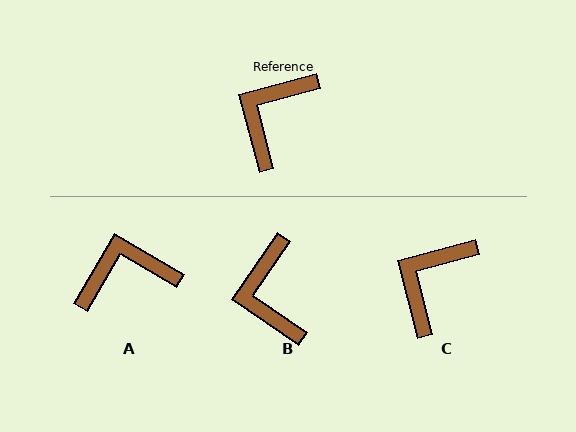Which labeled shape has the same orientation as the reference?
C.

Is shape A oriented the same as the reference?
No, it is off by about 45 degrees.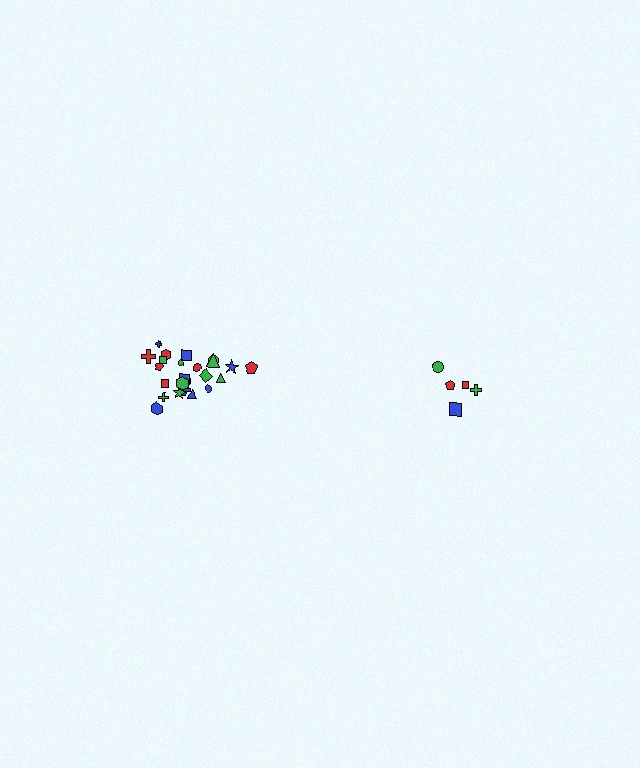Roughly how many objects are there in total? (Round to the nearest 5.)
Roughly 30 objects in total.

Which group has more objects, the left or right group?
The left group.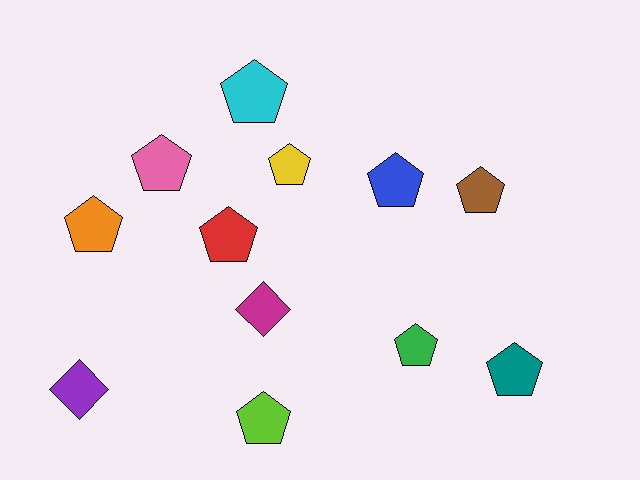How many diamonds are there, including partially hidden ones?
There are 2 diamonds.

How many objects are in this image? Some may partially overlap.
There are 12 objects.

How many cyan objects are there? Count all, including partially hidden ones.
There is 1 cyan object.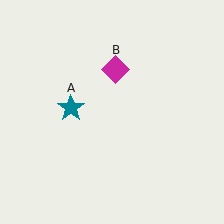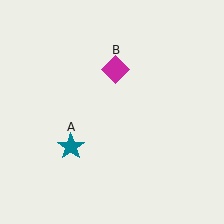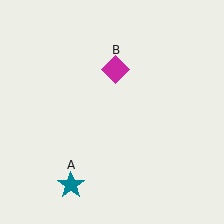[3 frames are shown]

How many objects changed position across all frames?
1 object changed position: teal star (object A).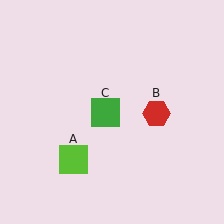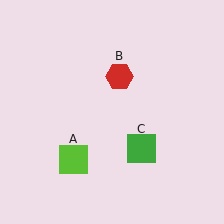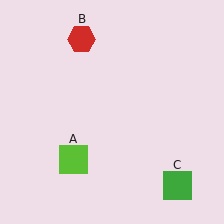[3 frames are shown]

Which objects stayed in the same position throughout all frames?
Lime square (object A) remained stationary.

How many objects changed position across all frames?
2 objects changed position: red hexagon (object B), green square (object C).